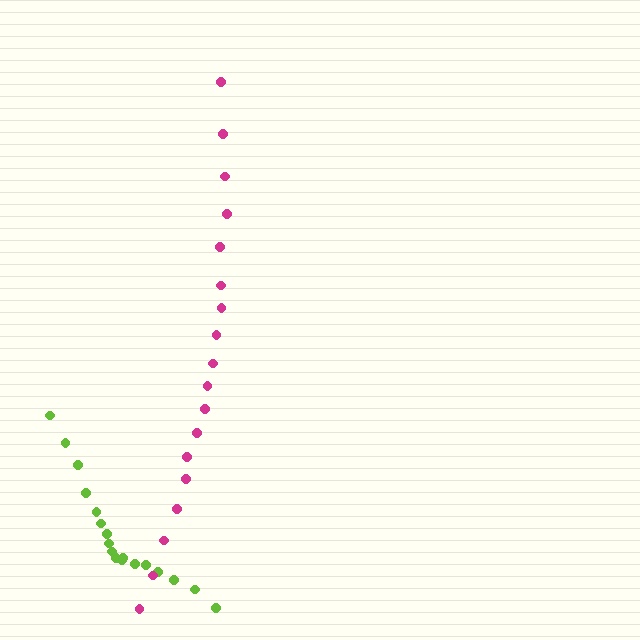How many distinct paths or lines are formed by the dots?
There are 2 distinct paths.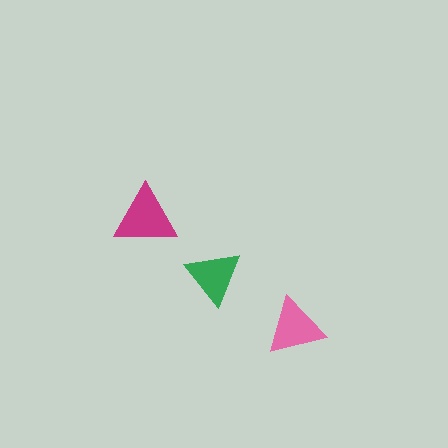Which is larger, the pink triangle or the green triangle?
The pink one.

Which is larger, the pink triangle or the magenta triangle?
The magenta one.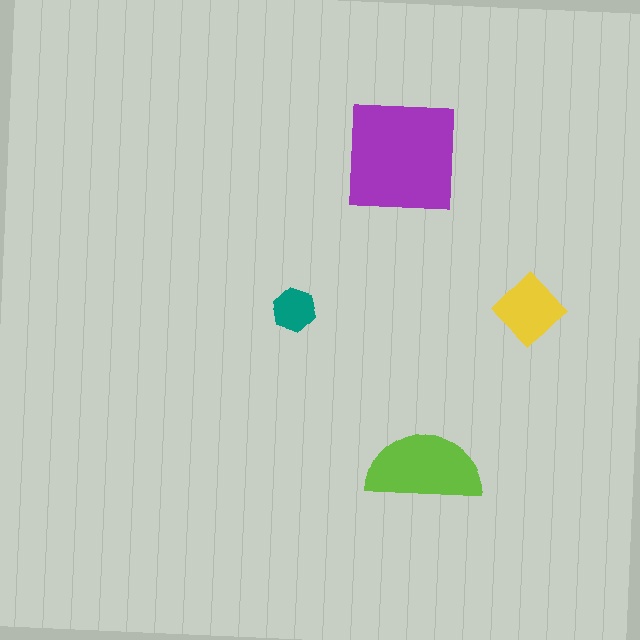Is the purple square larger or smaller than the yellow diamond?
Larger.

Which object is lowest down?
The lime semicircle is bottommost.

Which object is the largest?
The purple square.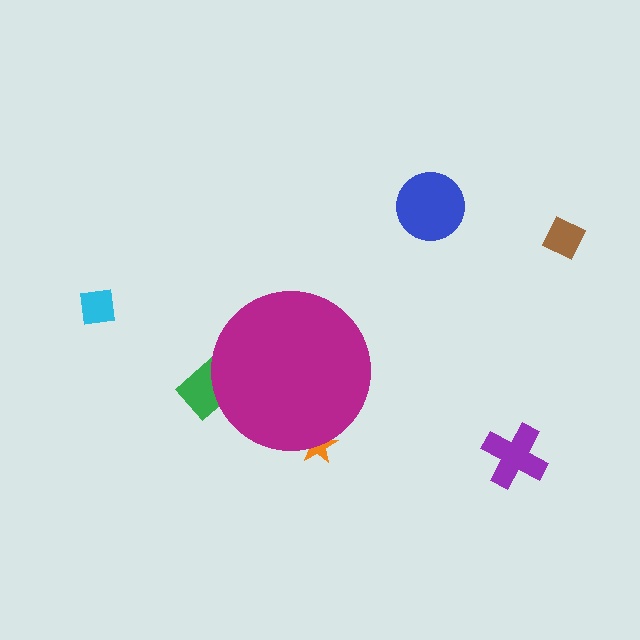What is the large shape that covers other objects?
A magenta circle.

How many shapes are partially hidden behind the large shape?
2 shapes are partially hidden.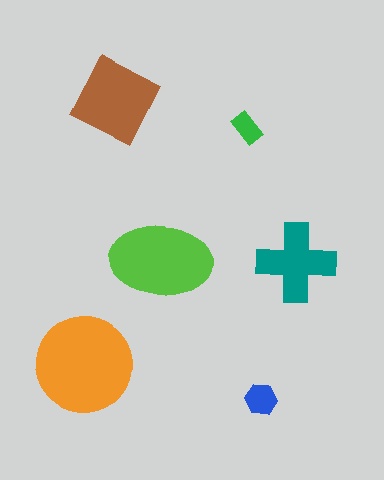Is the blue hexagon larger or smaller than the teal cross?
Smaller.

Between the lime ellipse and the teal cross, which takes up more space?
The lime ellipse.